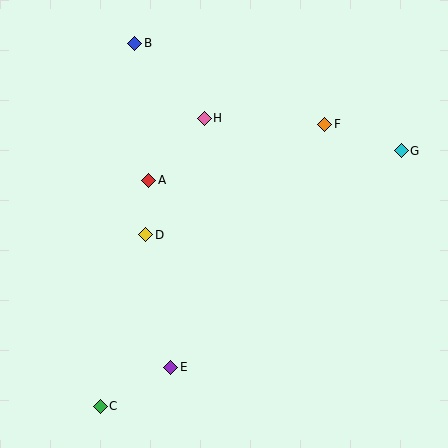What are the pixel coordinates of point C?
Point C is at (100, 406).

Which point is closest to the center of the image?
Point D at (146, 235) is closest to the center.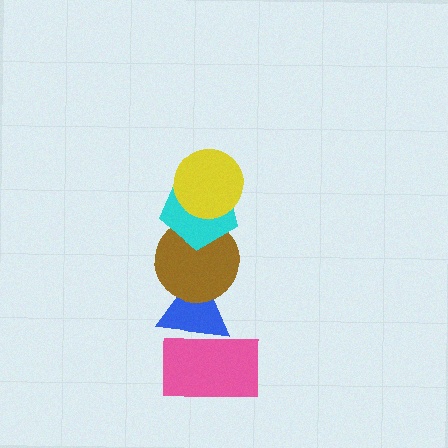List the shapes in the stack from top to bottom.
From top to bottom: the yellow circle, the cyan pentagon, the brown circle, the blue triangle, the pink rectangle.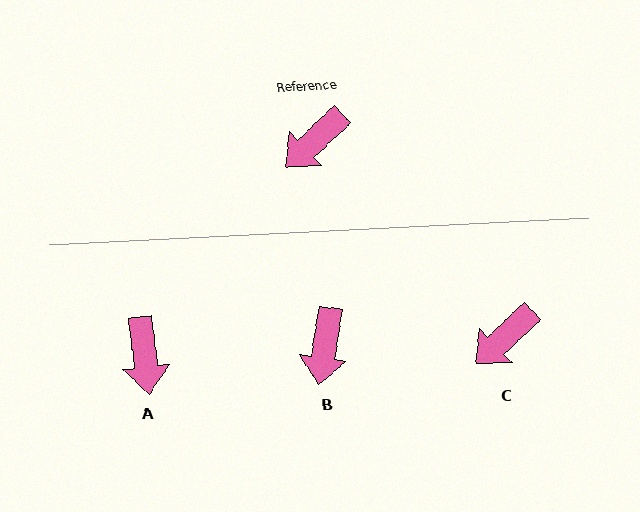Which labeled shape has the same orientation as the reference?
C.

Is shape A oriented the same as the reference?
No, it is off by about 53 degrees.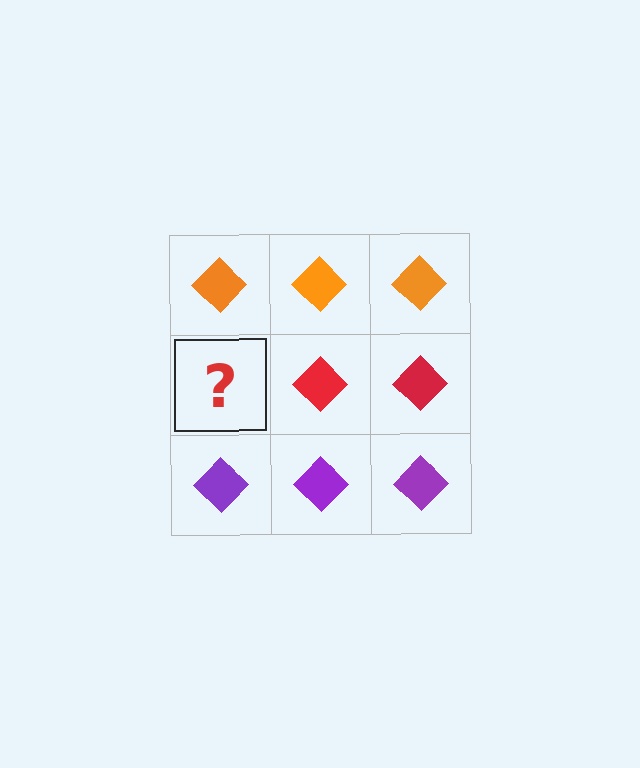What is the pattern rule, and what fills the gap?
The rule is that each row has a consistent color. The gap should be filled with a red diamond.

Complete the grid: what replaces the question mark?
The question mark should be replaced with a red diamond.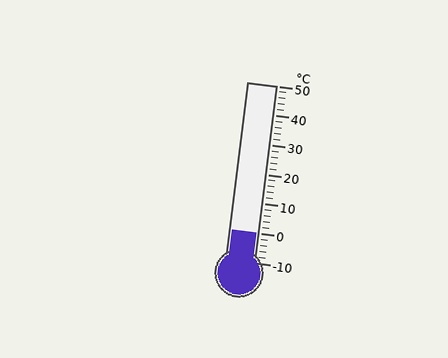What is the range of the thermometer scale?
The thermometer scale ranges from -10°C to 50°C.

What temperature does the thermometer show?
The thermometer shows approximately 0°C.